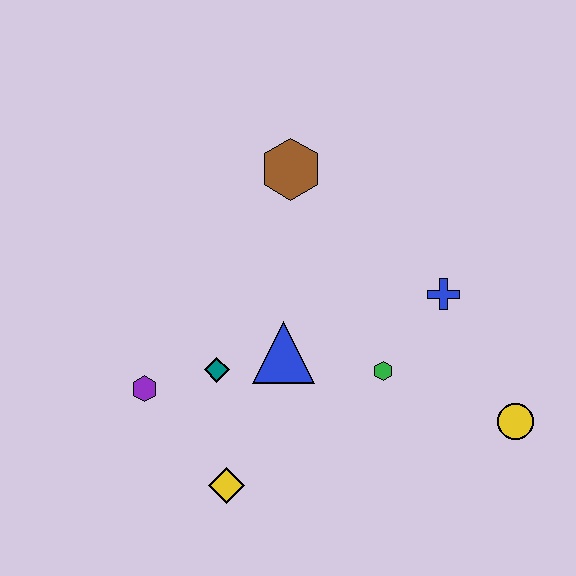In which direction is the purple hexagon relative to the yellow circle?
The purple hexagon is to the left of the yellow circle.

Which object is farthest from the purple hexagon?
The yellow circle is farthest from the purple hexagon.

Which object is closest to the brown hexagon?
The blue triangle is closest to the brown hexagon.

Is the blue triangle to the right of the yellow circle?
No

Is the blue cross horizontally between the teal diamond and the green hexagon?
No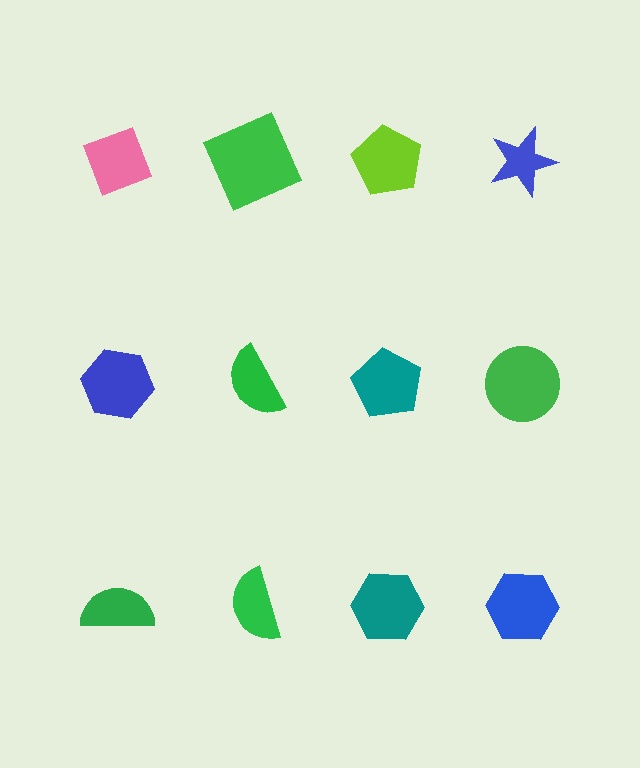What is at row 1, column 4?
A blue star.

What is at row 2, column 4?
A green circle.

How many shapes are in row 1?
4 shapes.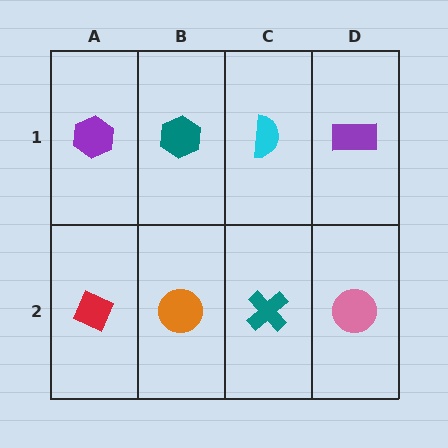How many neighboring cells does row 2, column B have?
3.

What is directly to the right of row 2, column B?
A teal cross.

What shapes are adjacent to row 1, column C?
A teal cross (row 2, column C), a teal hexagon (row 1, column B), a purple rectangle (row 1, column D).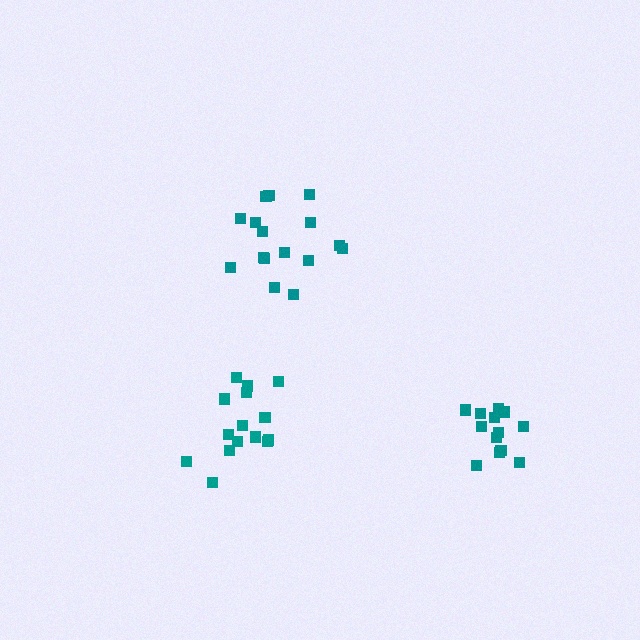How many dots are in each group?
Group 1: 13 dots, Group 2: 15 dots, Group 3: 16 dots (44 total).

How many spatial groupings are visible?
There are 3 spatial groupings.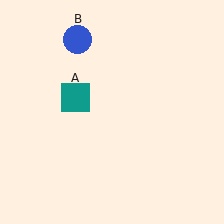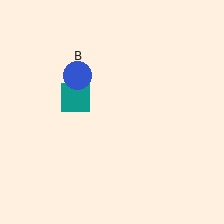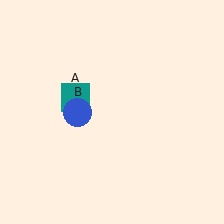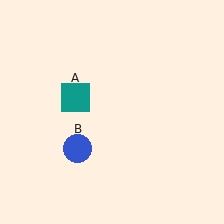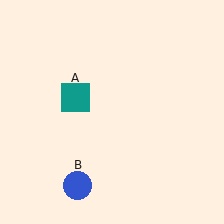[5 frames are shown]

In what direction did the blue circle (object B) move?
The blue circle (object B) moved down.